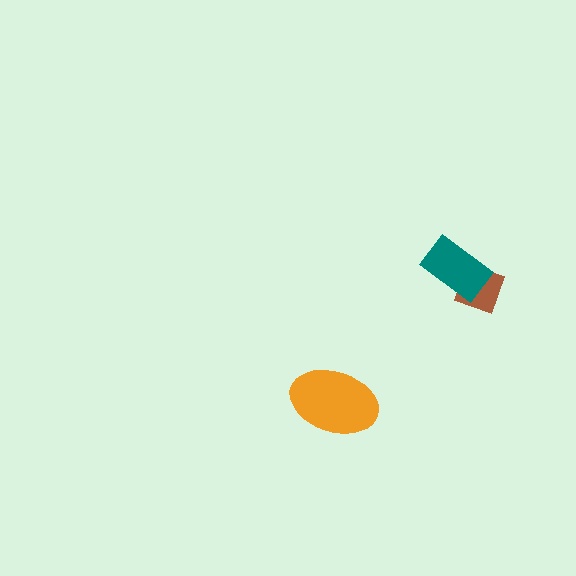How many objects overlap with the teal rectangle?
1 object overlaps with the teal rectangle.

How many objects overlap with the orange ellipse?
0 objects overlap with the orange ellipse.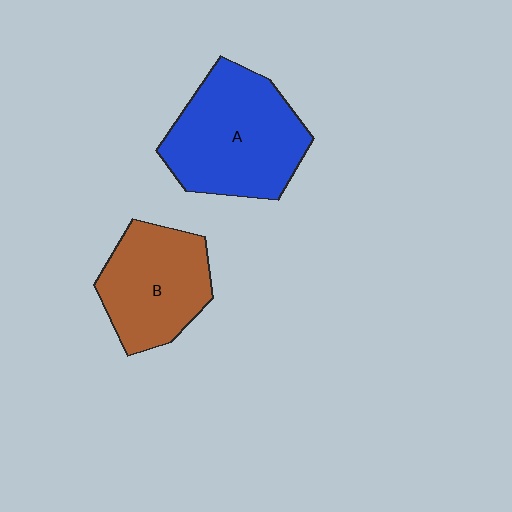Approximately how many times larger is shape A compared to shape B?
Approximately 1.3 times.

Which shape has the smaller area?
Shape B (brown).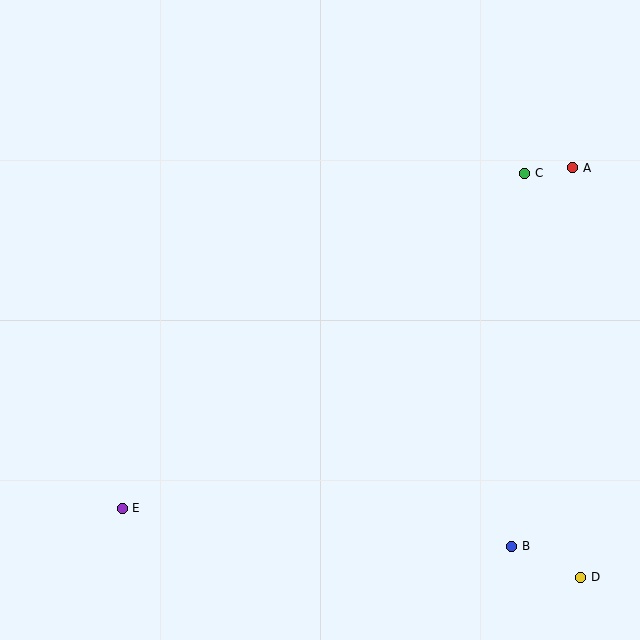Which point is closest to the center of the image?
Point C at (525, 173) is closest to the center.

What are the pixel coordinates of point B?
Point B is at (512, 546).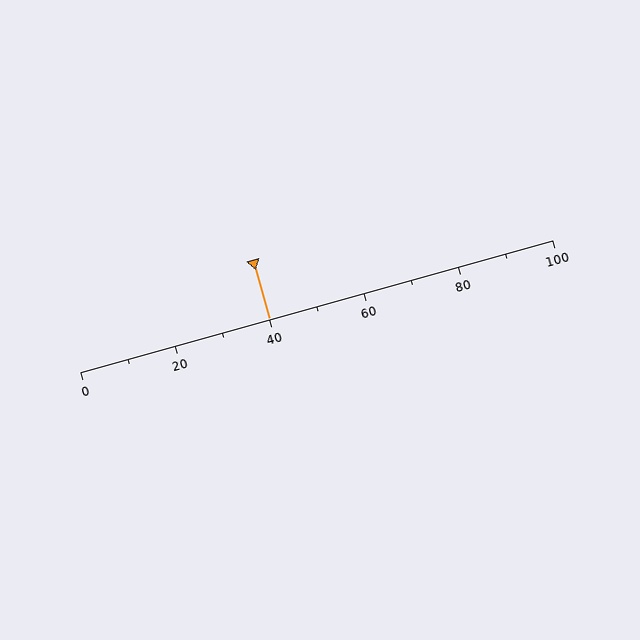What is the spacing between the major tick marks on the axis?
The major ticks are spaced 20 apart.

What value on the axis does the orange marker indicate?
The marker indicates approximately 40.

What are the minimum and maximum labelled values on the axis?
The axis runs from 0 to 100.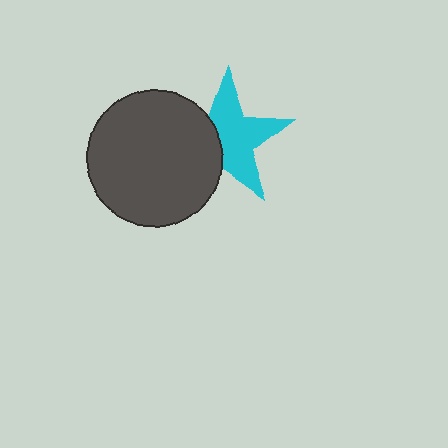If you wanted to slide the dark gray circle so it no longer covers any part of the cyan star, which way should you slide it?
Slide it left — that is the most direct way to separate the two shapes.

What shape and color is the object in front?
The object in front is a dark gray circle.